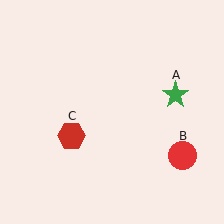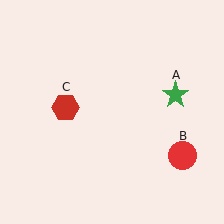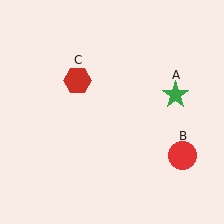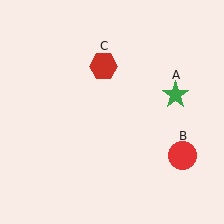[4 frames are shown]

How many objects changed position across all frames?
1 object changed position: red hexagon (object C).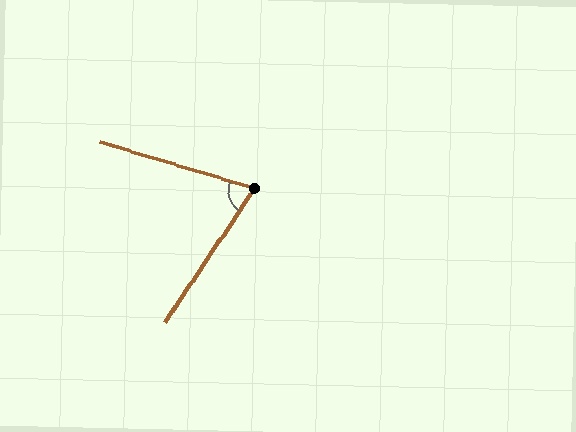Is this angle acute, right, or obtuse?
It is acute.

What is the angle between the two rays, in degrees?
Approximately 73 degrees.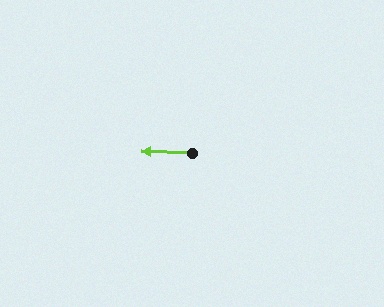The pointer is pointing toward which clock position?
Roughly 9 o'clock.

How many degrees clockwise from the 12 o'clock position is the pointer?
Approximately 273 degrees.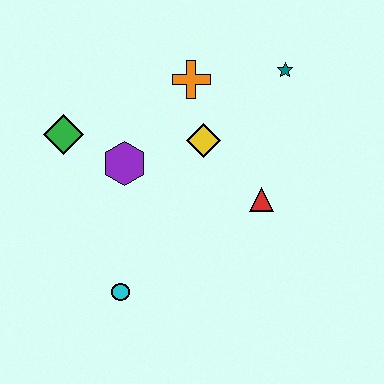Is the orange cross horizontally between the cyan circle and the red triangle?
Yes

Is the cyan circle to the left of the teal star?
Yes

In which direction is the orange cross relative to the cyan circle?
The orange cross is above the cyan circle.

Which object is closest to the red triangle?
The yellow diamond is closest to the red triangle.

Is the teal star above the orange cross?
Yes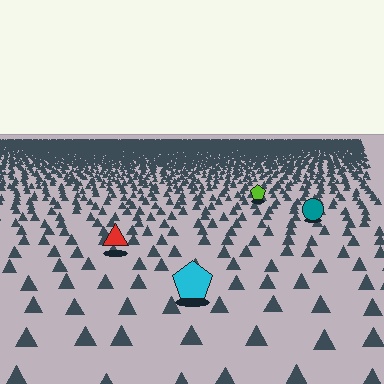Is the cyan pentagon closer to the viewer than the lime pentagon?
Yes. The cyan pentagon is closer — you can tell from the texture gradient: the ground texture is coarser near it.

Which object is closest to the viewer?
The cyan pentagon is closest. The texture marks near it are larger and more spread out.